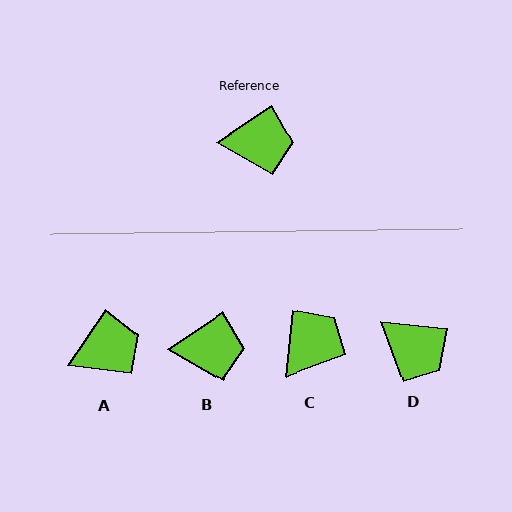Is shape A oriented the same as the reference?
No, it is off by about 22 degrees.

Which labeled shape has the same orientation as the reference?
B.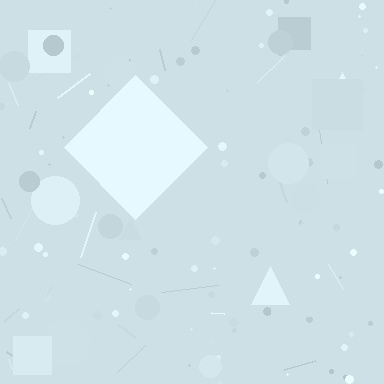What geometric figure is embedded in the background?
A diamond is embedded in the background.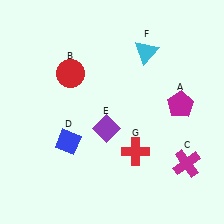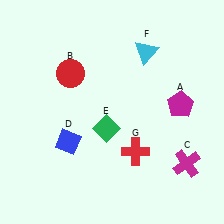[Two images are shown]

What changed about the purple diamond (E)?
In Image 1, E is purple. In Image 2, it changed to green.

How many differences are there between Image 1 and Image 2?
There is 1 difference between the two images.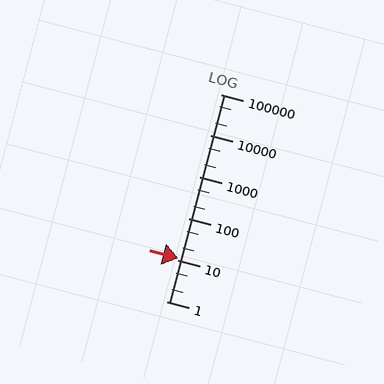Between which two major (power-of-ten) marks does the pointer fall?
The pointer is between 10 and 100.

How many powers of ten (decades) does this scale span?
The scale spans 5 decades, from 1 to 100000.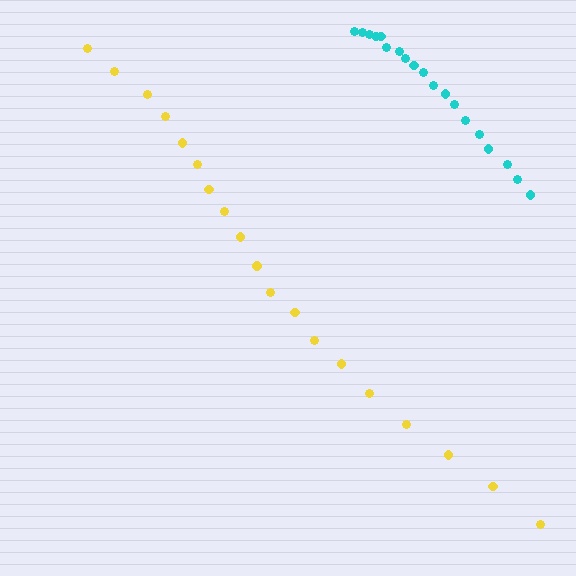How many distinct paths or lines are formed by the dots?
There are 2 distinct paths.